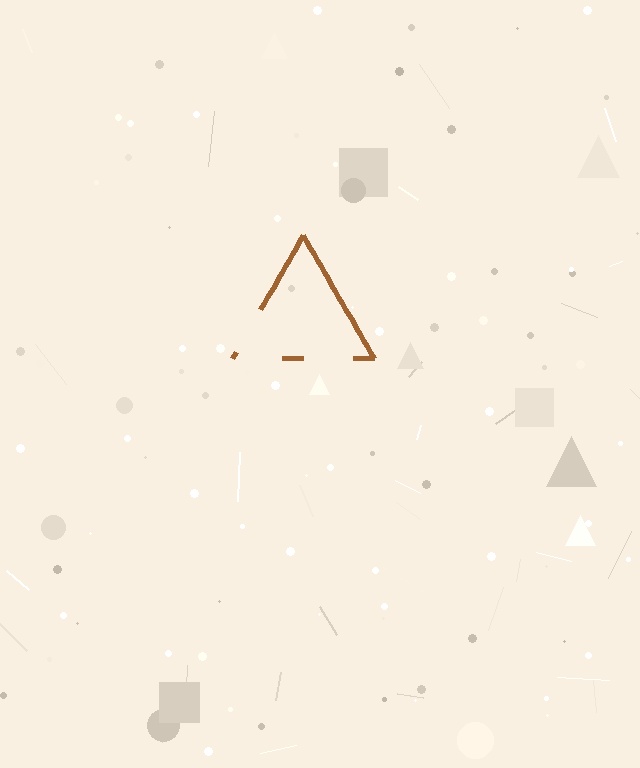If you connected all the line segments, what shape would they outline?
They would outline a triangle.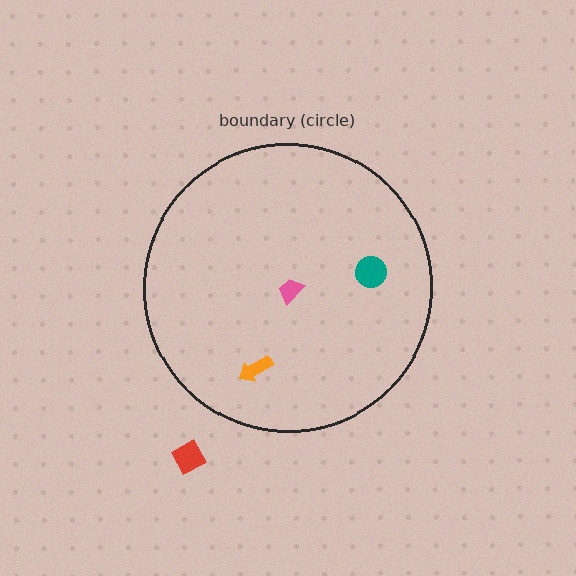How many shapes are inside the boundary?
3 inside, 1 outside.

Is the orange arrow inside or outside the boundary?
Inside.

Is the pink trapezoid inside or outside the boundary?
Inside.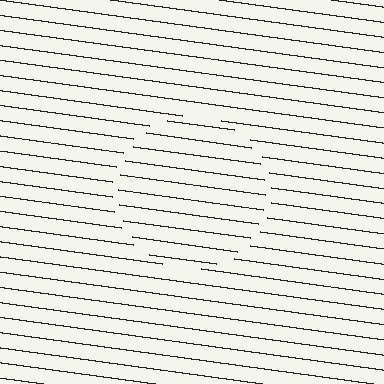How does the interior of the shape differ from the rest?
The interior of the shape contains the same grating, shifted by half a period — the contour is defined by the phase discontinuity where line-ends from the inner and outer gratings abut.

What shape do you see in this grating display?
An illusory circle. The interior of the shape contains the same grating, shifted by half a period — the contour is defined by the phase discontinuity where line-ends from the inner and outer gratings abut.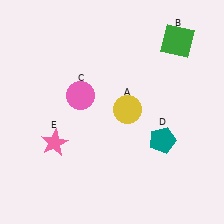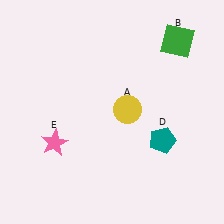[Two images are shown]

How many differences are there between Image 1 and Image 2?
There is 1 difference between the two images.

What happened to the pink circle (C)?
The pink circle (C) was removed in Image 2. It was in the top-left area of Image 1.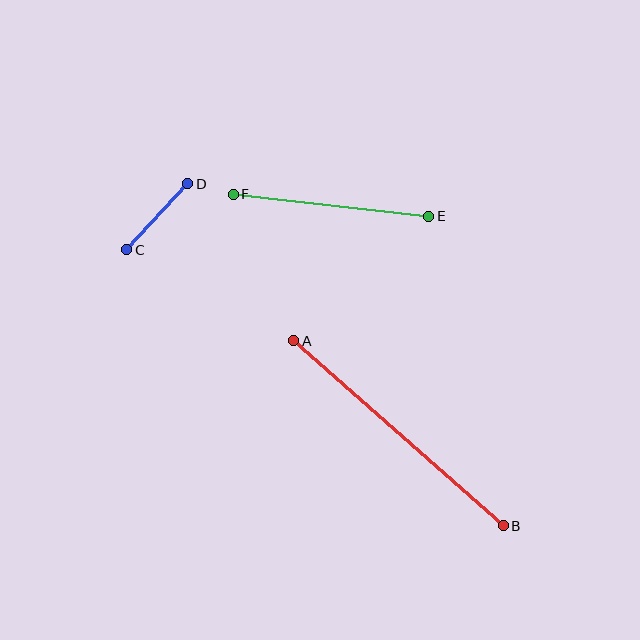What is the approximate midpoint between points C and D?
The midpoint is at approximately (157, 217) pixels.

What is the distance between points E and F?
The distance is approximately 197 pixels.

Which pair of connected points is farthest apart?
Points A and B are farthest apart.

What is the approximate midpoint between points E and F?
The midpoint is at approximately (331, 205) pixels.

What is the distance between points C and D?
The distance is approximately 90 pixels.